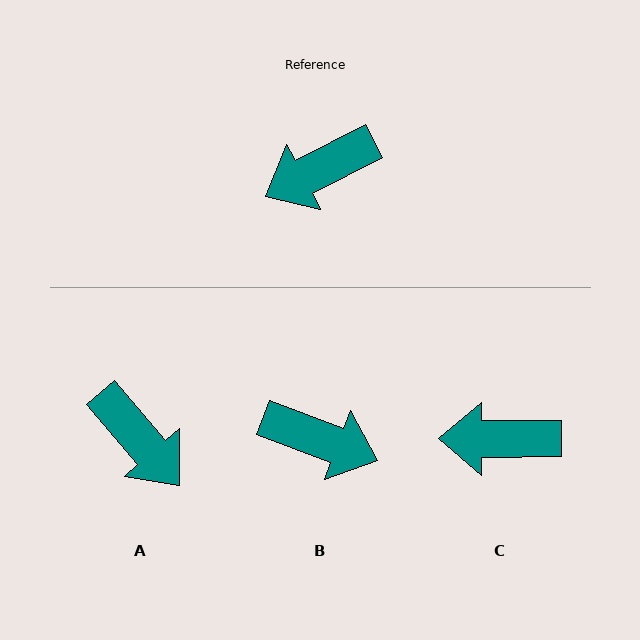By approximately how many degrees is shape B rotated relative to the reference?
Approximately 132 degrees counter-clockwise.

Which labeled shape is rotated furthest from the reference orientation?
B, about 132 degrees away.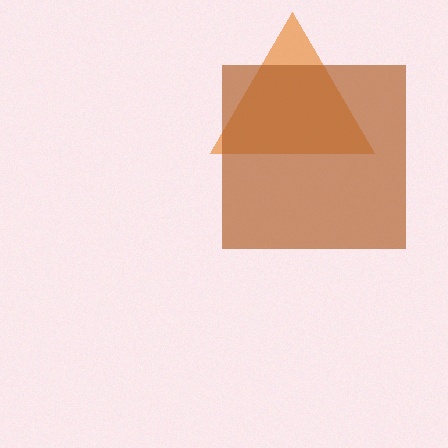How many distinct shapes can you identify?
There are 2 distinct shapes: an orange triangle, a brown square.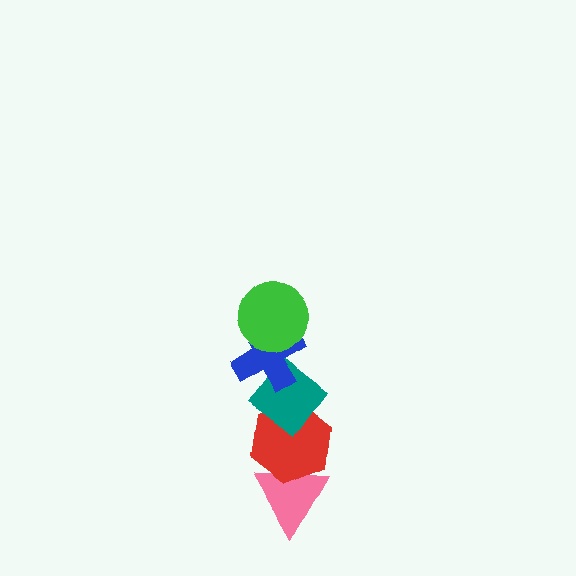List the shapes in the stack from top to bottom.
From top to bottom: the green circle, the blue cross, the teal diamond, the red hexagon, the pink triangle.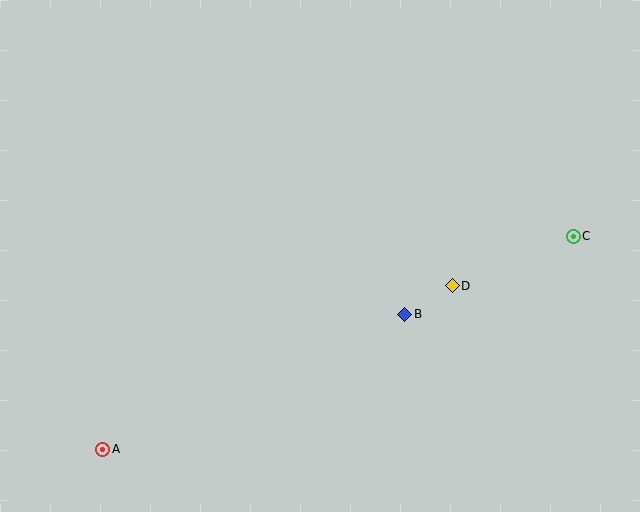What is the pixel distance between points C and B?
The distance between C and B is 186 pixels.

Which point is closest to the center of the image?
Point B at (405, 314) is closest to the center.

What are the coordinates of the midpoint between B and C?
The midpoint between B and C is at (489, 275).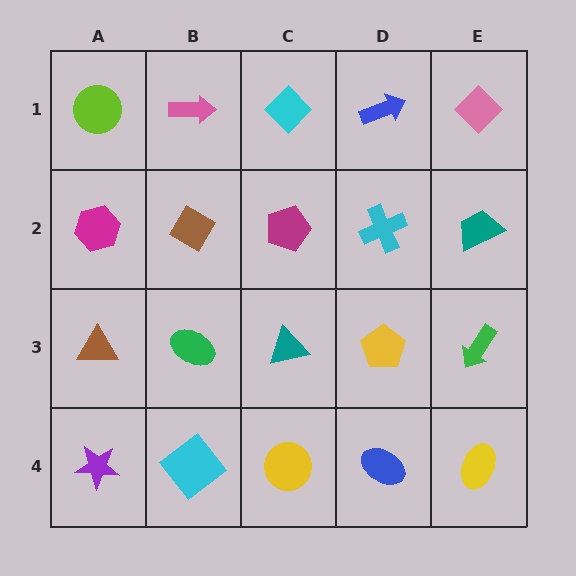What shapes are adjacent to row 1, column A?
A magenta hexagon (row 2, column A), a pink arrow (row 1, column B).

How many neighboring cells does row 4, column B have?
3.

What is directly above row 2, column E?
A pink diamond.